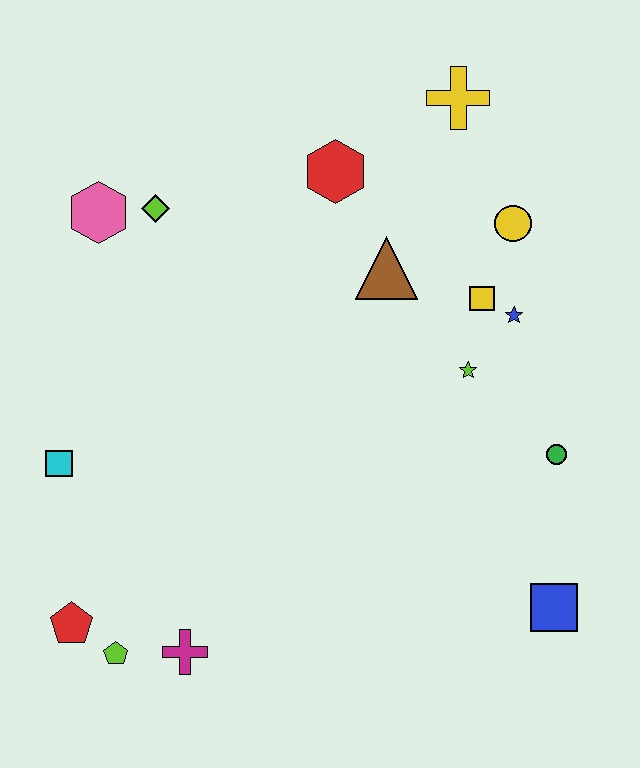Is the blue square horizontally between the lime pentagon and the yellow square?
No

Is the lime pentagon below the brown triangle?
Yes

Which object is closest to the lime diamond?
The pink hexagon is closest to the lime diamond.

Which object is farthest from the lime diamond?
The blue square is farthest from the lime diamond.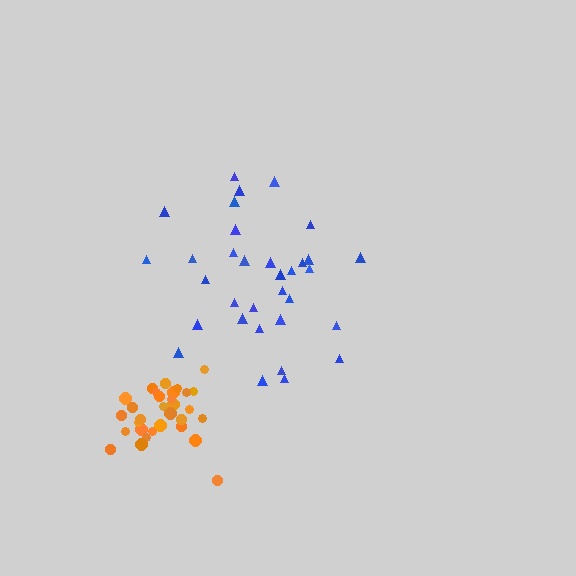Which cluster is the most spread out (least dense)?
Blue.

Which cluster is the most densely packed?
Orange.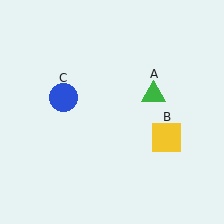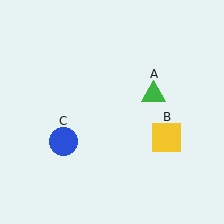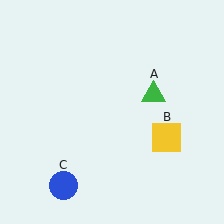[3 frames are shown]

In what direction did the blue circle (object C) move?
The blue circle (object C) moved down.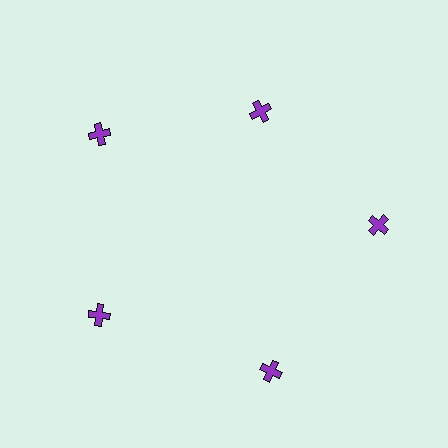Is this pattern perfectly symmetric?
No. The 5 purple crosses are arranged in a ring, but one element near the 1 o'clock position is pulled inward toward the center, breaking the 5-fold rotational symmetry.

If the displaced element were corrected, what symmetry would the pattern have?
It would have 5-fold rotational symmetry — the pattern would map onto itself every 72 degrees.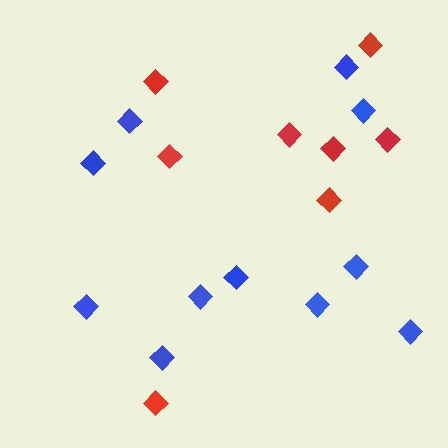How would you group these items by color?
There are 2 groups: one group of blue diamonds (11) and one group of red diamonds (8).